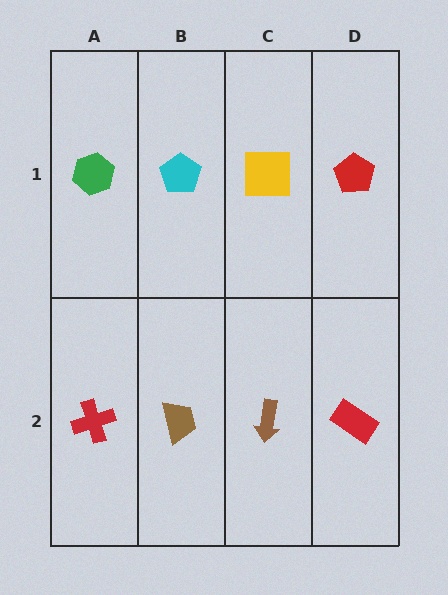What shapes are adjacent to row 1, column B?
A brown trapezoid (row 2, column B), a green hexagon (row 1, column A), a yellow square (row 1, column C).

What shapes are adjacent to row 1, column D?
A red rectangle (row 2, column D), a yellow square (row 1, column C).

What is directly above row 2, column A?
A green hexagon.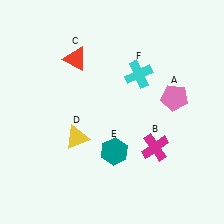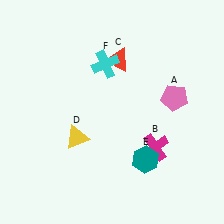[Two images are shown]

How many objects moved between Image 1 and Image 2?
3 objects moved between the two images.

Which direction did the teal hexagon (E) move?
The teal hexagon (E) moved right.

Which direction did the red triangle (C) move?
The red triangle (C) moved right.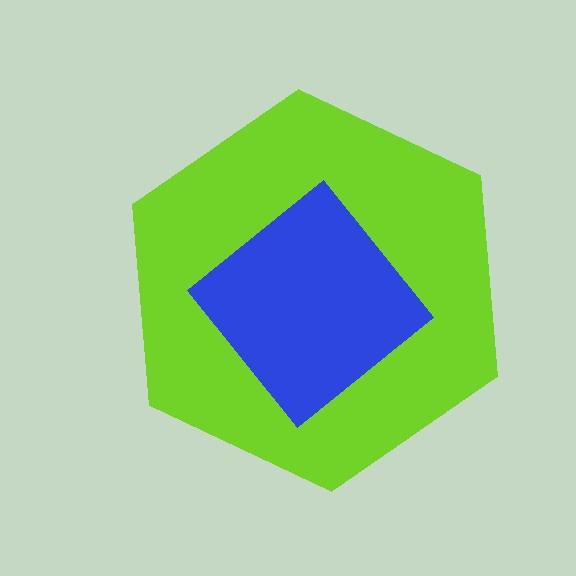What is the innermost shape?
The blue diamond.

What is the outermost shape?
The lime hexagon.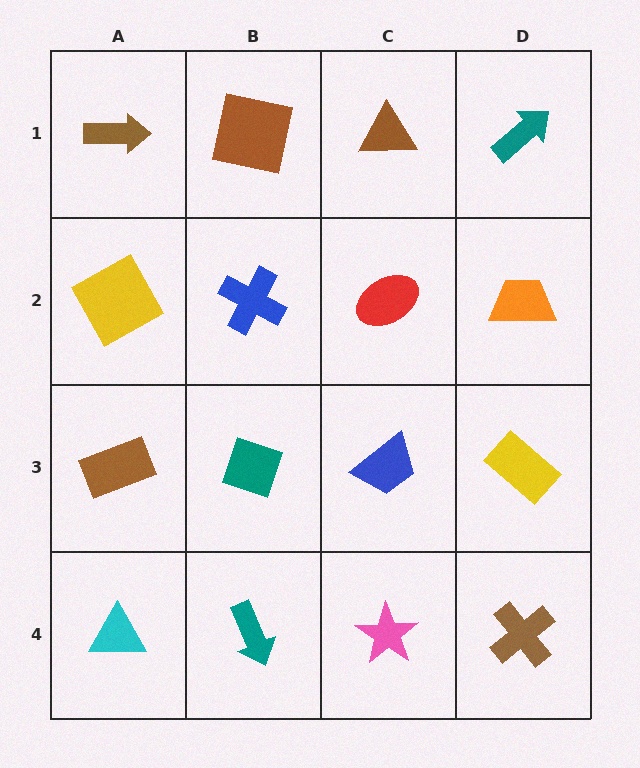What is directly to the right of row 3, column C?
A yellow rectangle.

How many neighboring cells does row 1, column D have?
2.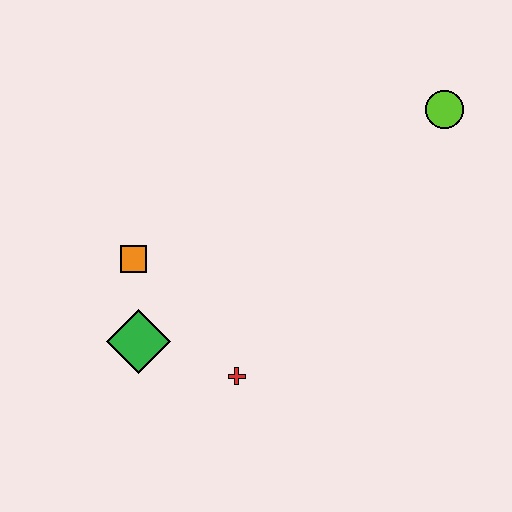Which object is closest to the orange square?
The green diamond is closest to the orange square.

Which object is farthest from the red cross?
The lime circle is farthest from the red cross.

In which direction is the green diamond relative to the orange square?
The green diamond is below the orange square.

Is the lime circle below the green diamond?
No